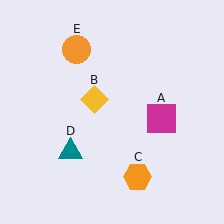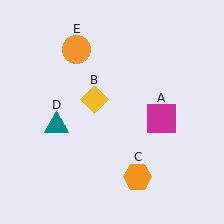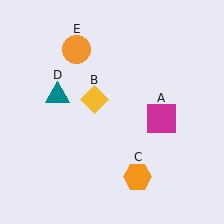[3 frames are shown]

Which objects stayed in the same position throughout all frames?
Magenta square (object A) and yellow diamond (object B) and orange hexagon (object C) and orange circle (object E) remained stationary.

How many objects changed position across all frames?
1 object changed position: teal triangle (object D).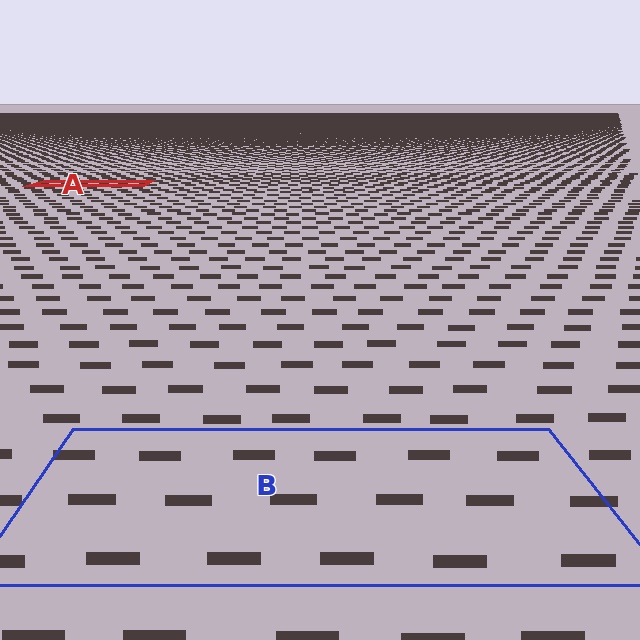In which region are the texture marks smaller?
The texture marks are smaller in region A, because it is farther away.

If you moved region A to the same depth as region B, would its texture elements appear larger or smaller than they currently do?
They would appear larger. At a closer depth, the same texture elements are projected at a bigger on-screen size.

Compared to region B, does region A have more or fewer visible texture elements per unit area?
Region A has more texture elements per unit area — they are packed more densely because it is farther away.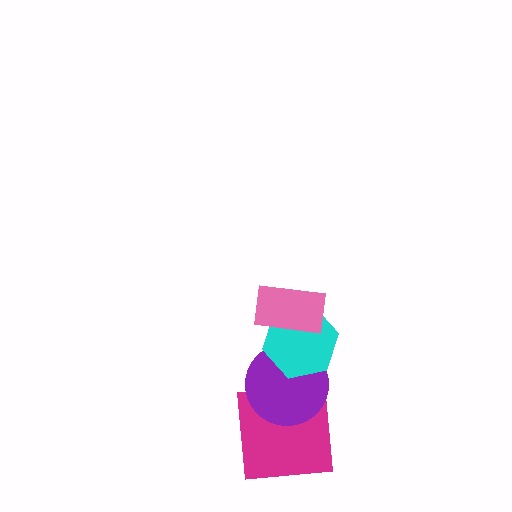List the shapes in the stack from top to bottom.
From top to bottom: the pink rectangle, the cyan hexagon, the purple circle, the magenta square.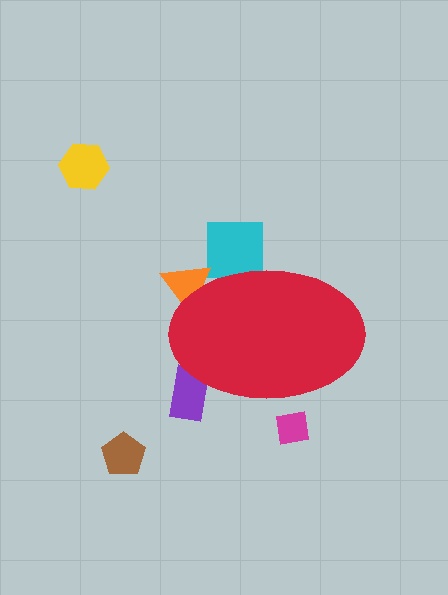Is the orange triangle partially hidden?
Yes, the orange triangle is partially hidden behind the red ellipse.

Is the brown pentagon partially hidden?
No, the brown pentagon is fully visible.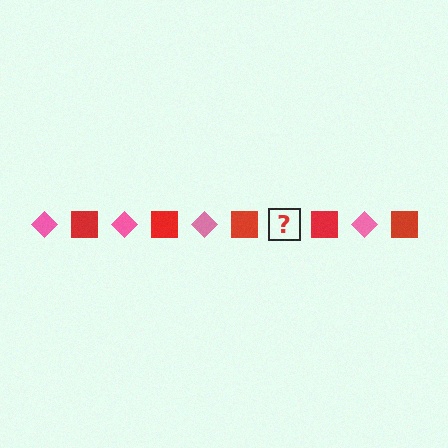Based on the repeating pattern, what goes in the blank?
The blank should be a pink diamond.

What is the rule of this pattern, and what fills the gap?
The rule is that the pattern alternates between pink diamond and red square. The gap should be filled with a pink diamond.